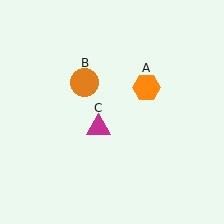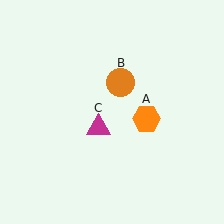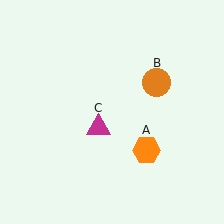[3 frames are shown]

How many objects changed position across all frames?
2 objects changed position: orange hexagon (object A), orange circle (object B).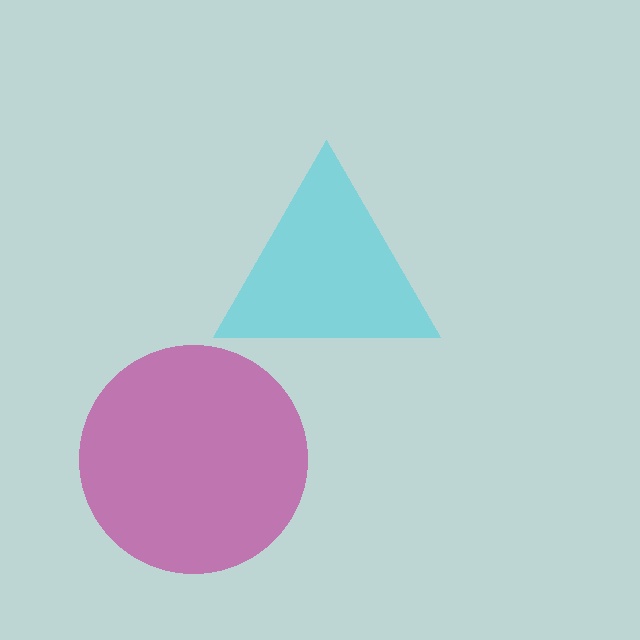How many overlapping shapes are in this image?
There are 2 overlapping shapes in the image.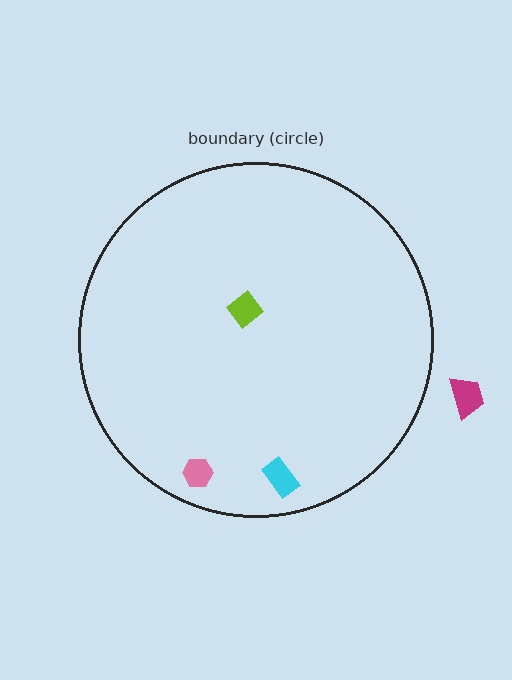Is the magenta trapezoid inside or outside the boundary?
Outside.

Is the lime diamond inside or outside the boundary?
Inside.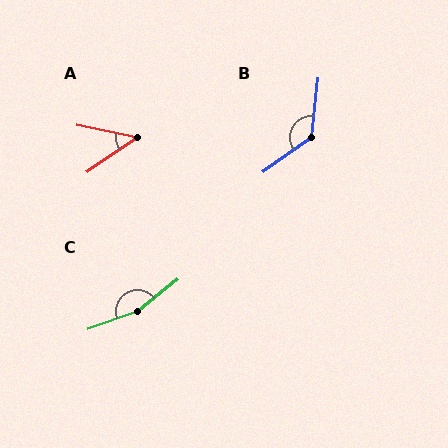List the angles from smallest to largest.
A (46°), B (132°), C (161°).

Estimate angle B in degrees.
Approximately 132 degrees.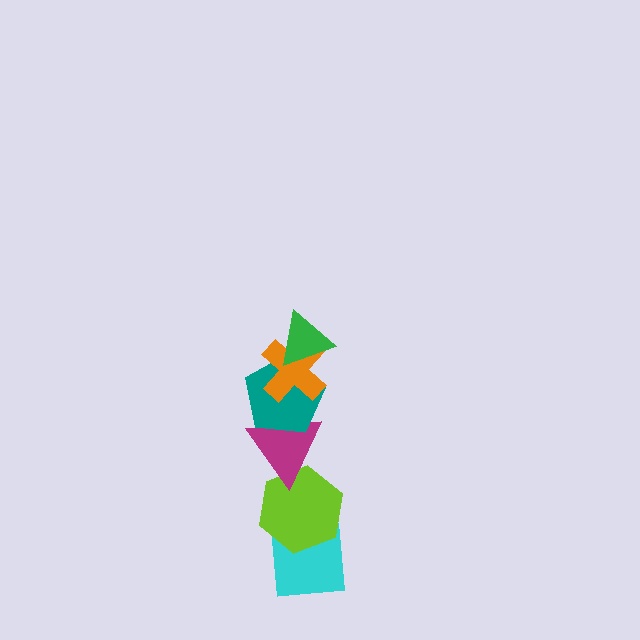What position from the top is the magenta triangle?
The magenta triangle is 4th from the top.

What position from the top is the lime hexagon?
The lime hexagon is 5th from the top.